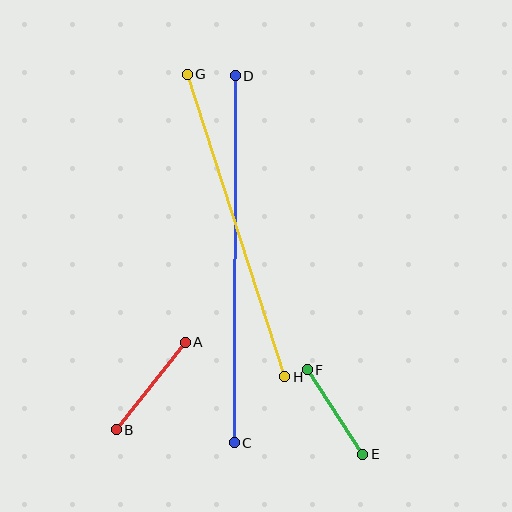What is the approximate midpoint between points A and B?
The midpoint is at approximately (151, 386) pixels.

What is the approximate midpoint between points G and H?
The midpoint is at approximately (236, 225) pixels.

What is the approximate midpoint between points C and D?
The midpoint is at approximately (235, 259) pixels.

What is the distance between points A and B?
The distance is approximately 111 pixels.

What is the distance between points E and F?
The distance is approximately 101 pixels.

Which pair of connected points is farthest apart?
Points C and D are farthest apart.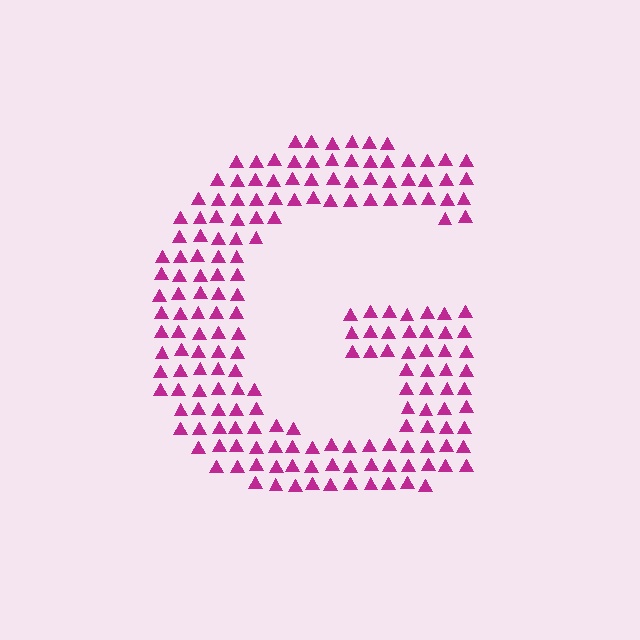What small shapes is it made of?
It is made of small triangles.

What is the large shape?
The large shape is the letter G.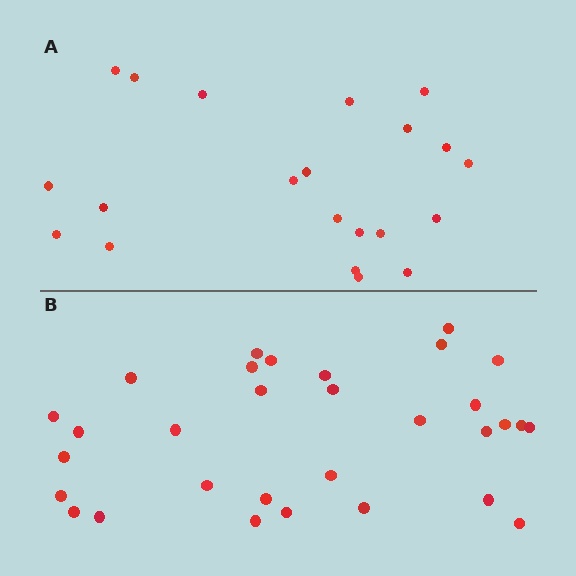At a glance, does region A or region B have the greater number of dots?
Region B (the bottom region) has more dots.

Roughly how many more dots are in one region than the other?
Region B has roughly 10 or so more dots than region A.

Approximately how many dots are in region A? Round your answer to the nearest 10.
About 20 dots. (The exact count is 21, which rounds to 20.)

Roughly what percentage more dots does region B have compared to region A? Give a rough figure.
About 50% more.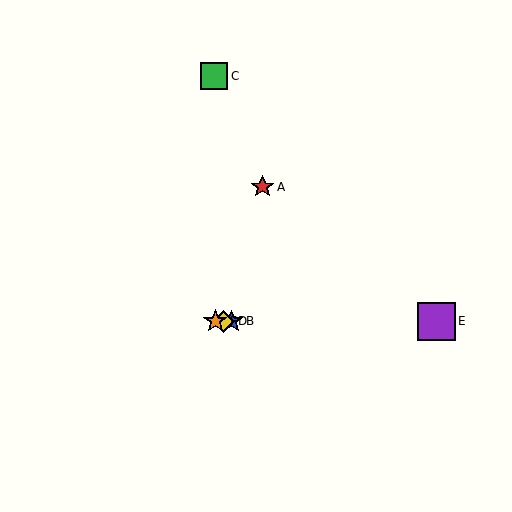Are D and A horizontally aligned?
No, D is at y≈321 and A is at y≈187.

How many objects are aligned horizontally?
4 objects (B, D, E, F) are aligned horizontally.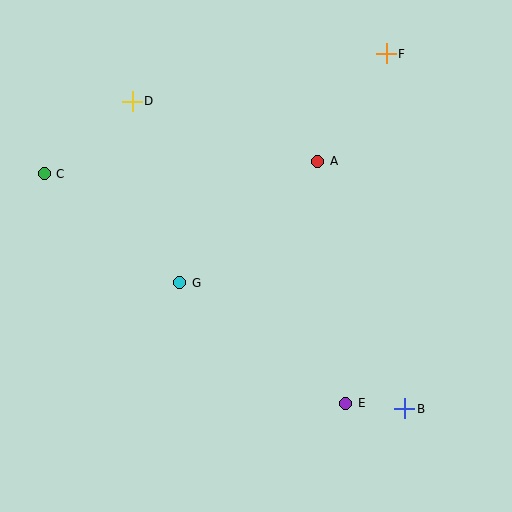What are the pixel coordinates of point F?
Point F is at (386, 54).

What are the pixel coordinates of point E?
Point E is at (346, 403).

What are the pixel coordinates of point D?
Point D is at (132, 101).